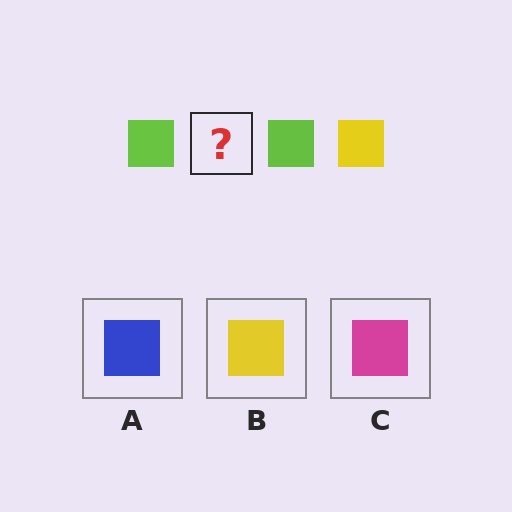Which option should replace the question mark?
Option B.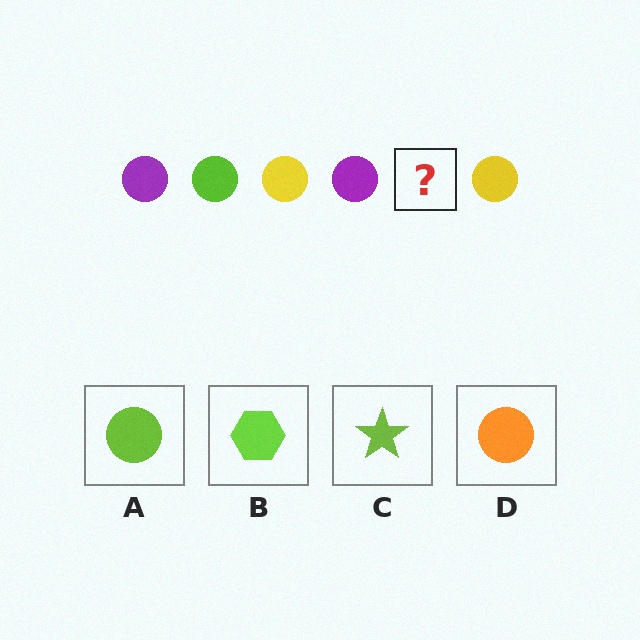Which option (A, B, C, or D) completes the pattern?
A.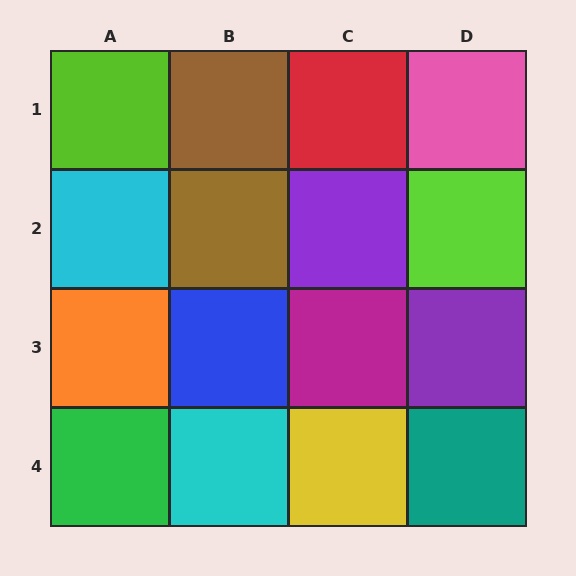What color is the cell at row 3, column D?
Purple.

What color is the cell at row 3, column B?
Blue.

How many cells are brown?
2 cells are brown.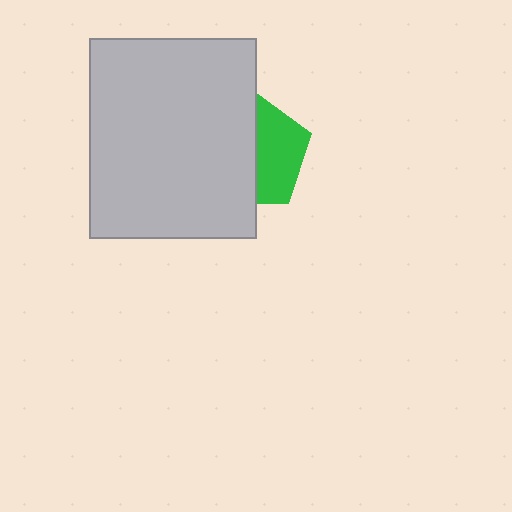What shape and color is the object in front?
The object in front is a light gray rectangle.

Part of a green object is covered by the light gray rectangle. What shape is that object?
It is a pentagon.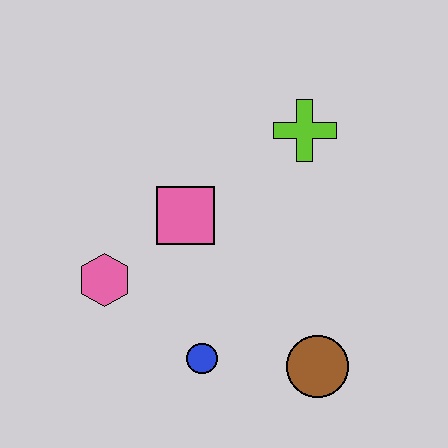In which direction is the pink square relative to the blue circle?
The pink square is above the blue circle.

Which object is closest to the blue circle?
The brown circle is closest to the blue circle.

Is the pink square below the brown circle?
No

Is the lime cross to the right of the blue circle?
Yes